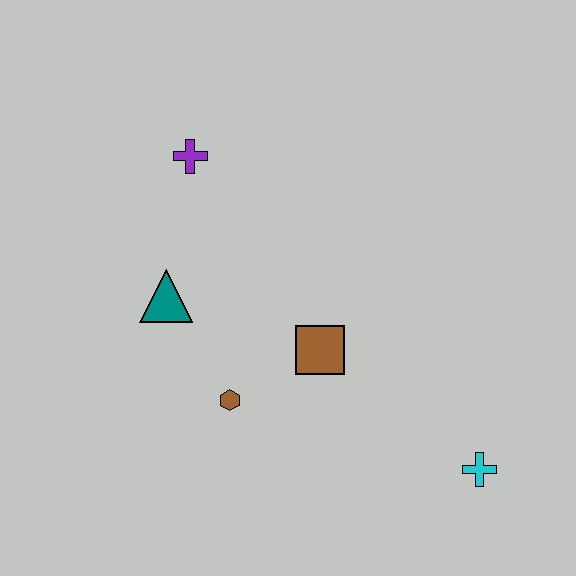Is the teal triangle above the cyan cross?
Yes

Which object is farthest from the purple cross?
The cyan cross is farthest from the purple cross.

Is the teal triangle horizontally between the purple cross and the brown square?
No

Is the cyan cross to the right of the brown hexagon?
Yes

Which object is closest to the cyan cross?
The brown square is closest to the cyan cross.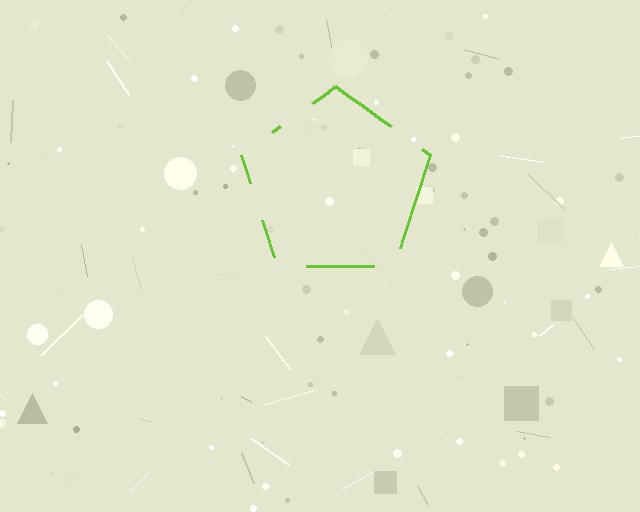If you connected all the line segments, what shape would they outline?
They would outline a pentagon.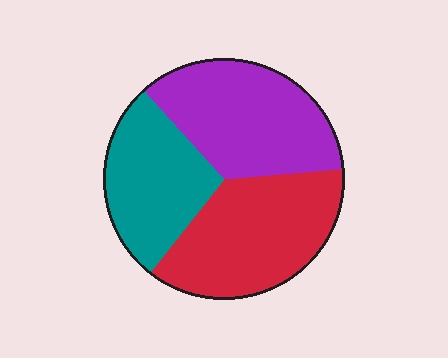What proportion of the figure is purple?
Purple takes up about three eighths (3/8) of the figure.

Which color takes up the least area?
Teal, at roughly 30%.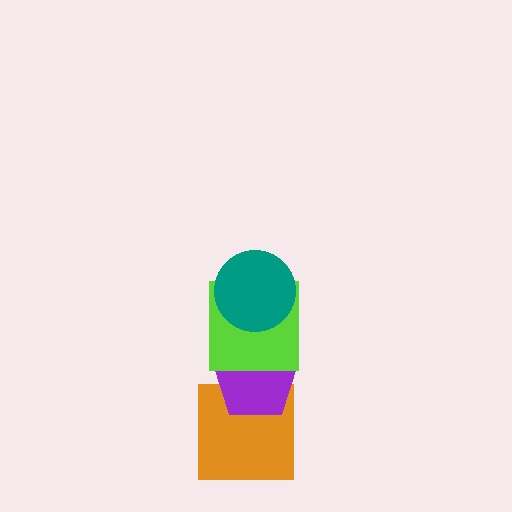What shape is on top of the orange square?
The purple pentagon is on top of the orange square.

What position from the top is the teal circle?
The teal circle is 1st from the top.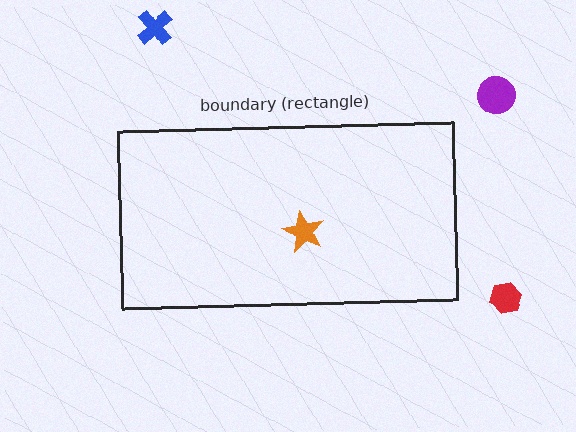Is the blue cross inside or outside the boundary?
Outside.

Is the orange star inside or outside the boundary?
Inside.